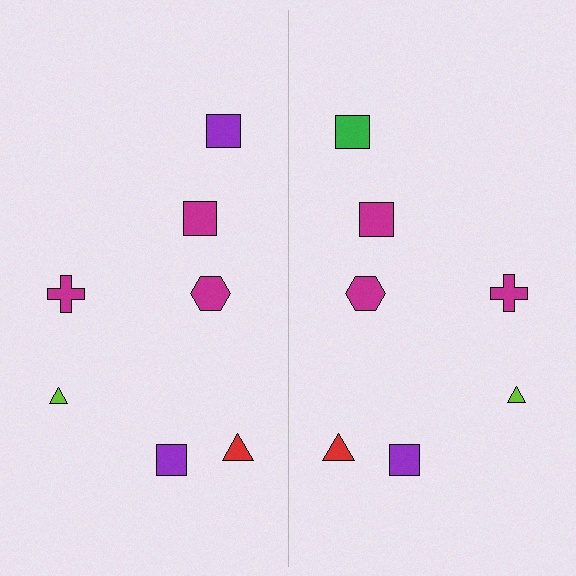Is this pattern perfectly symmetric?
No, the pattern is not perfectly symmetric. The green square on the right side breaks the symmetry — its mirror counterpart is purple.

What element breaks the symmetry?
The green square on the right side breaks the symmetry — its mirror counterpart is purple.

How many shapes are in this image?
There are 14 shapes in this image.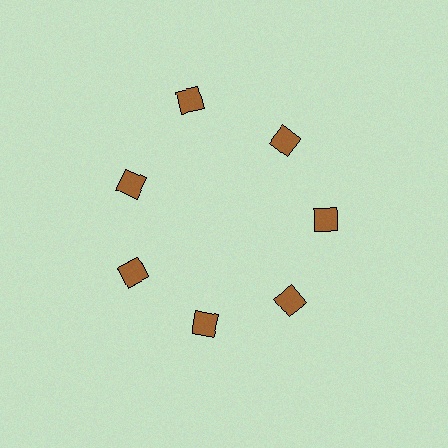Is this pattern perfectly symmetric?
No. The 7 brown squares are arranged in a ring, but one element near the 12 o'clock position is pushed outward from the center, breaking the 7-fold rotational symmetry.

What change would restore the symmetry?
The symmetry would be restored by moving it inward, back onto the ring so that all 7 squares sit at equal angles and equal distance from the center.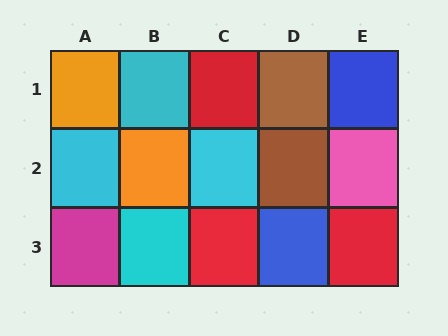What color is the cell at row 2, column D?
Brown.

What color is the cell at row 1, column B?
Cyan.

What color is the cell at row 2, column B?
Orange.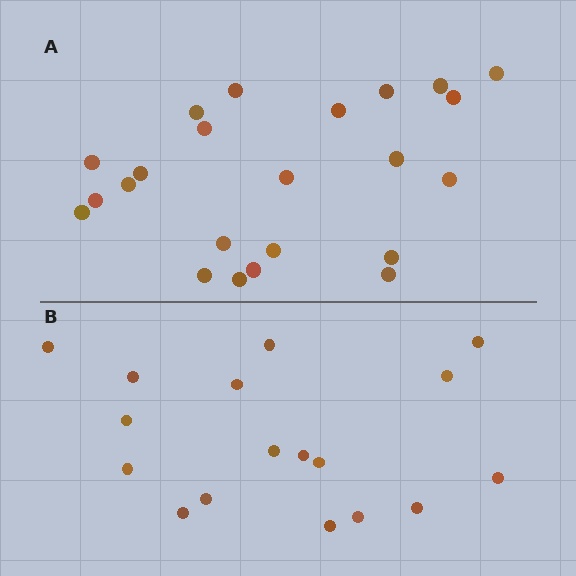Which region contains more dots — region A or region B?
Region A (the top region) has more dots.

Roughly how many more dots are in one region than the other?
Region A has about 6 more dots than region B.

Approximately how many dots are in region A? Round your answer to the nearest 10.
About 20 dots. (The exact count is 23, which rounds to 20.)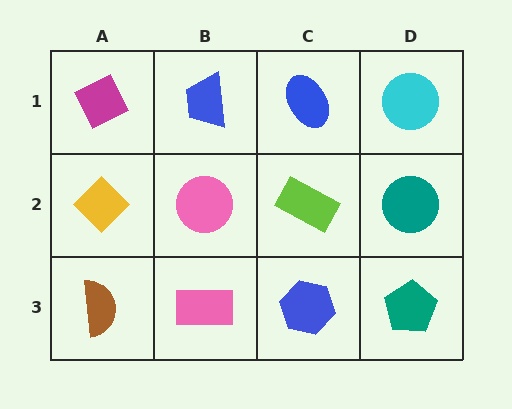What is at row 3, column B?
A pink rectangle.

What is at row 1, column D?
A cyan circle.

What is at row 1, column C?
A blue ellipse.